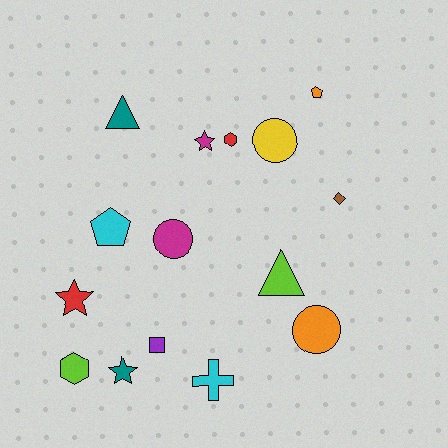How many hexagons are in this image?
There are 2 hexagons.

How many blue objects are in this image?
There are no blue objects.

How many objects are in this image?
There are 15 objects.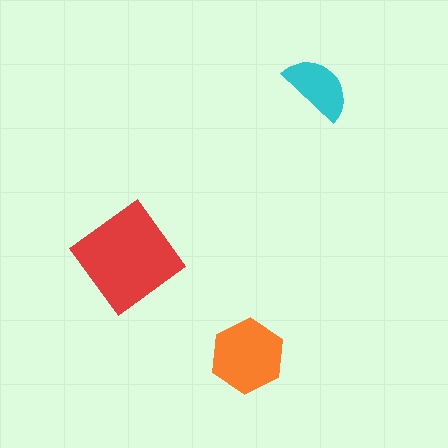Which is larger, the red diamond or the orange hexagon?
The red diamond.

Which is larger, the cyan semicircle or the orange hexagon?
The orange hexagon.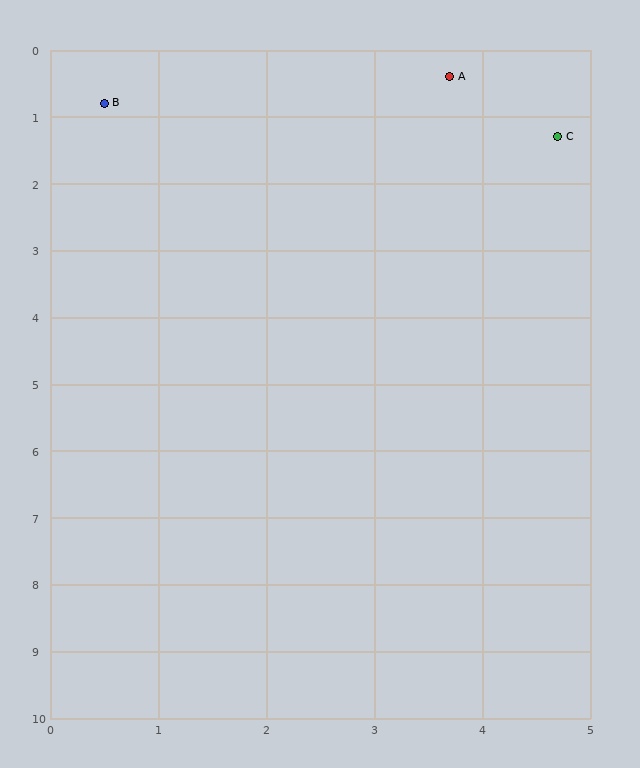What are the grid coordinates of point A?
Point A is at approximately (3.7, 0.4).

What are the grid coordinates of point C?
Point C is at approximately (4.7, 1.3).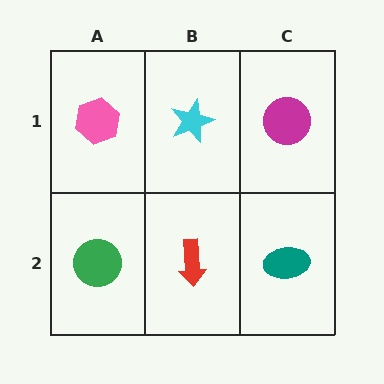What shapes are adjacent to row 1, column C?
A teal ellipse (row 2, column C), a cyan star (row 1, column B).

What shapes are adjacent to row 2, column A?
A pink hexagon (row 1, column A), a red arrow (row 2, column B).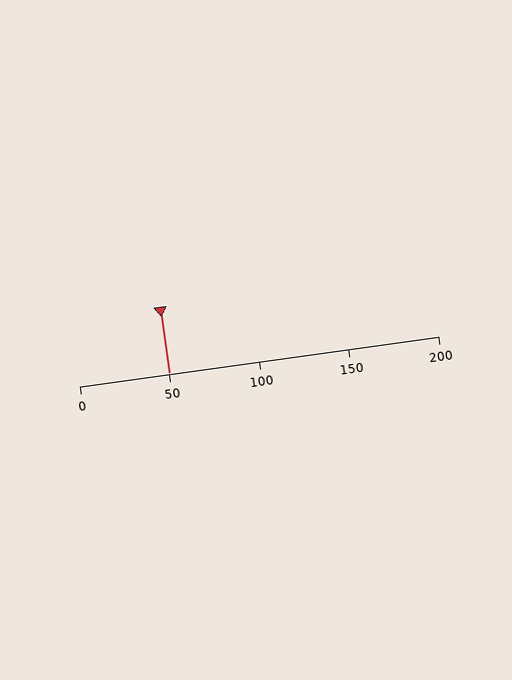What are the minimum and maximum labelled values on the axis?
The axis runs from 0 to 200.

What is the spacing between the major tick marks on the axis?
The major ticks are spaced 50 apart.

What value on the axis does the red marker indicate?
The marker indicates approximately 50.